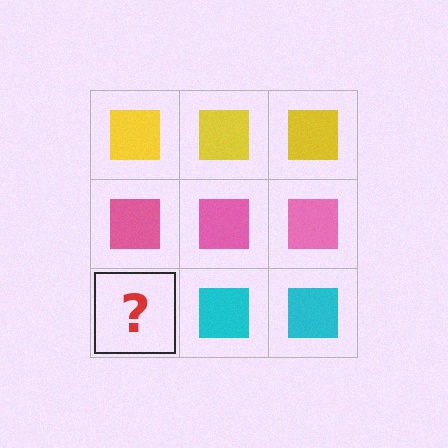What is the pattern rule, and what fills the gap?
The rule is that each row has a consistent color. The gap should be filled with a cyan square.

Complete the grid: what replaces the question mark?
The question mark should be replaced with a cyan square.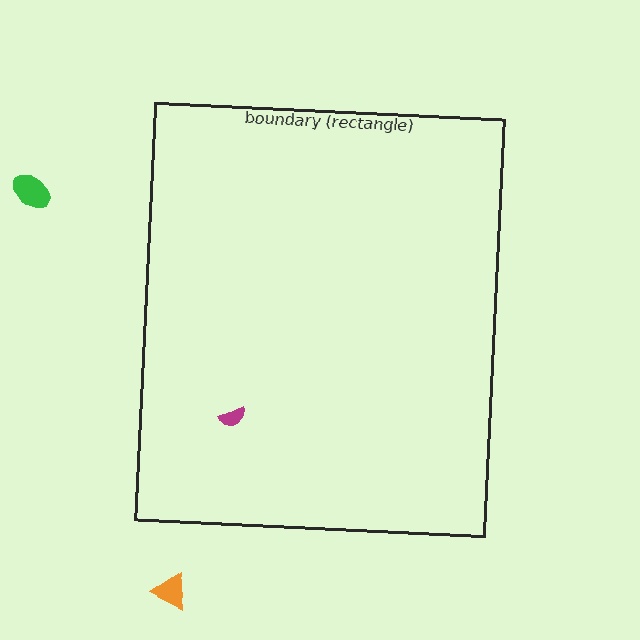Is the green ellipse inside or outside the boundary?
Outside.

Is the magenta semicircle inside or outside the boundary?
Inside.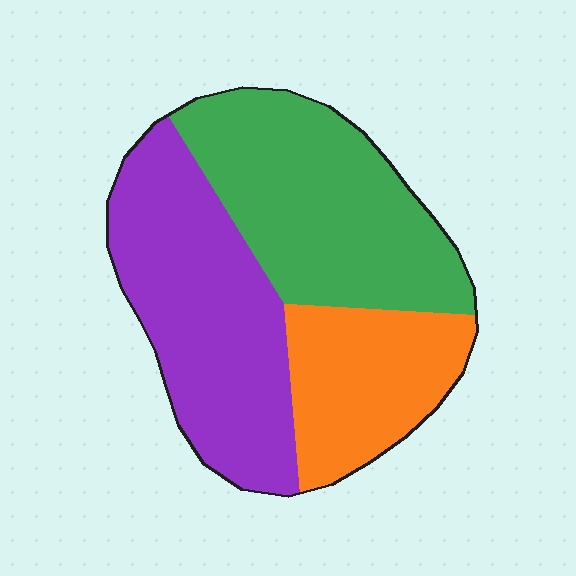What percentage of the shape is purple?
Purple takes up about two fifths (2/5) of the shape.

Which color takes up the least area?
Orange, at roughly 25%.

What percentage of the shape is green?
Green covers 38% of the shape.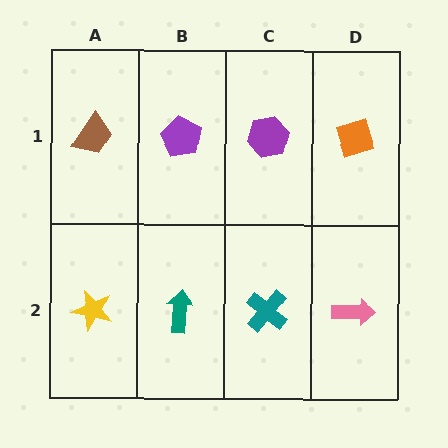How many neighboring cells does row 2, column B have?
3.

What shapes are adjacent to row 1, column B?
A teal arrow (row 2, column B), a brown trapezoid (row 1, column A), a purple hexagon (row 1, column C).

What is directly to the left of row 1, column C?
A purple pentagon.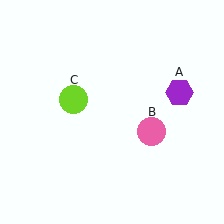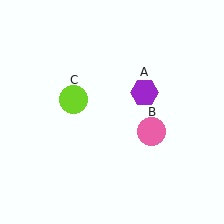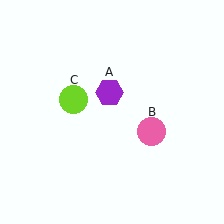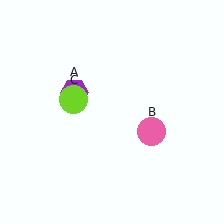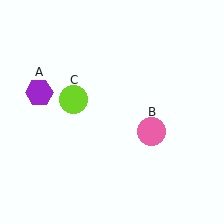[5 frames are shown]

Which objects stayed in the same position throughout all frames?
Pink circle (object B) and lime circle (object C) remained stationary.